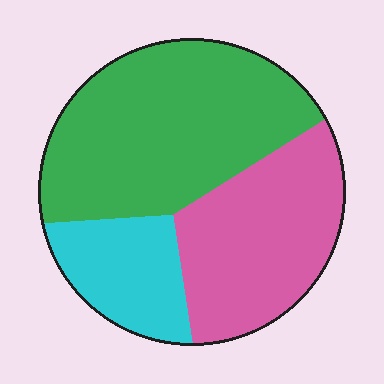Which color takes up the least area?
Cyan, at roughly 20%.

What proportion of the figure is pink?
Pink covers roughly 35% of the figure.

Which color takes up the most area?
Green, at roughly 50%.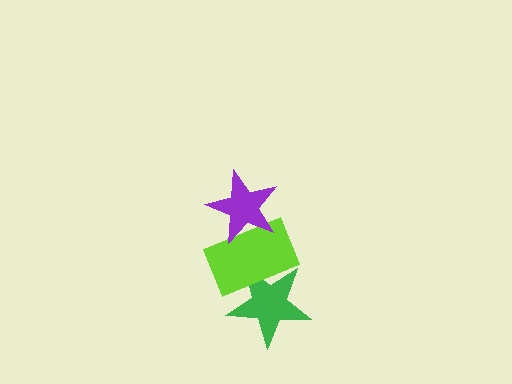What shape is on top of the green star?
The lime rectangle is on top of the green star.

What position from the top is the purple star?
The purple star is 1st from the top.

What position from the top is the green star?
The green star is 3rd from the top.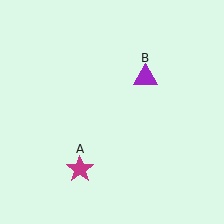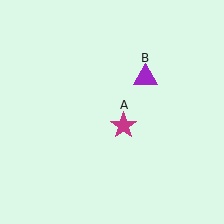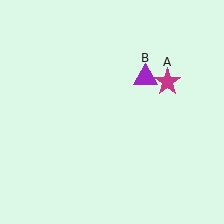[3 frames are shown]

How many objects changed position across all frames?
1 object changed position: magenta star (object A).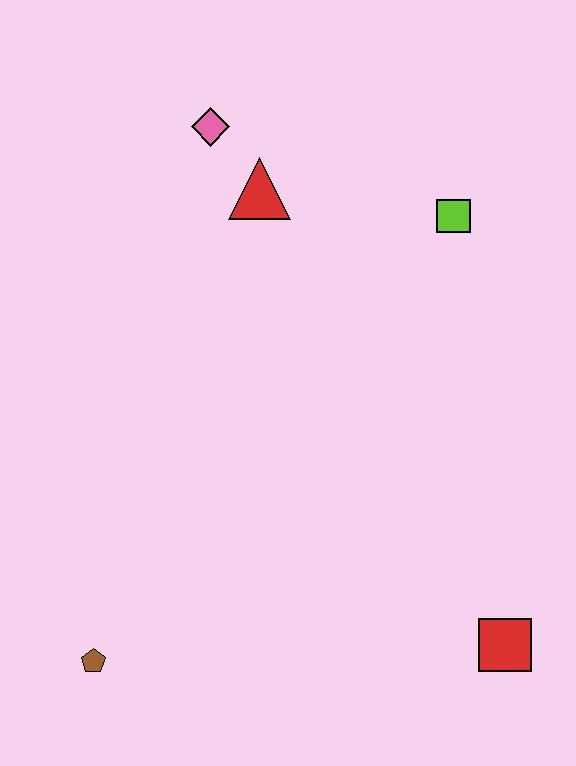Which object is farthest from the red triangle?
The red square is farthest from the red triangle.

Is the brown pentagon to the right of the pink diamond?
No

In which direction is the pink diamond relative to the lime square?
The pink diamond is to the left of the lime square.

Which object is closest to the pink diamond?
The red triangle is closest to the pink diamond.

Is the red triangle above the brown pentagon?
Yes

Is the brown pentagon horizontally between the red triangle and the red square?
No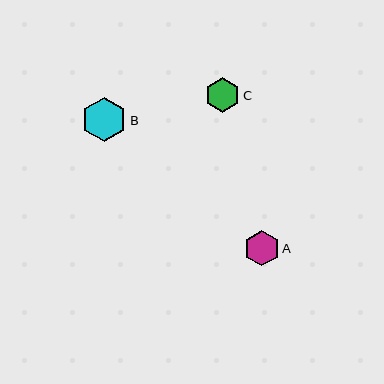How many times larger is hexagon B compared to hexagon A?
Hexagon B is approximately 1.3 times the size of hexagon A.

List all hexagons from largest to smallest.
From largest to smallest: B, A, C.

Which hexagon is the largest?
Hexagon B is the largest with a size of approximately 45 pixels.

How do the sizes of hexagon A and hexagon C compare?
Hexagon A and hexagon C are approximately the same size.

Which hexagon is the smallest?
Hexagon C is the smallest with a size of approximately 35 pixels.